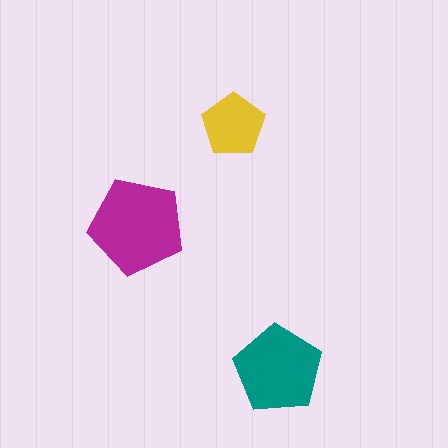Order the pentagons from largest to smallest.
the magenta one, the teal one, the yellow one.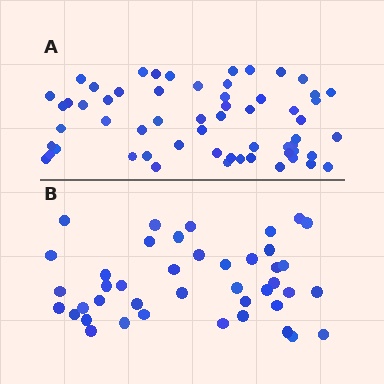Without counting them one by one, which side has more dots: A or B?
Region A (the top region) has more dots.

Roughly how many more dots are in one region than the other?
Region A has approximately 15 more dots than region B.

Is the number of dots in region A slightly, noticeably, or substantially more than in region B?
Region A has noticeably more, but not dramatically so. The ratio is roughly 1.4 to 1.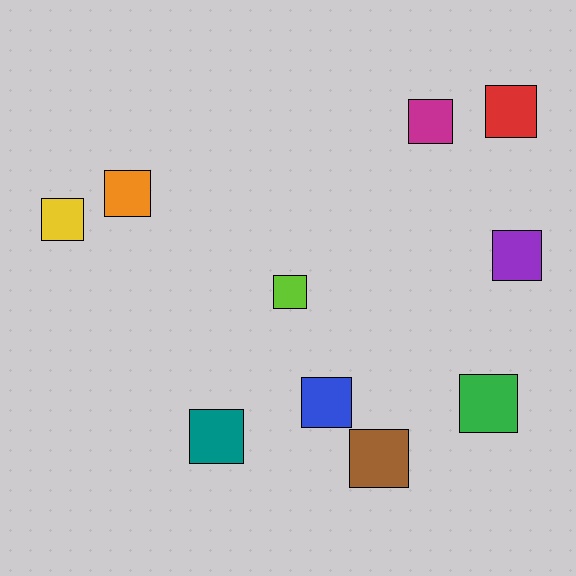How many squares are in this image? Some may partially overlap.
There are 10 squares.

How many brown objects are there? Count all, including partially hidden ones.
There is 1 brown object.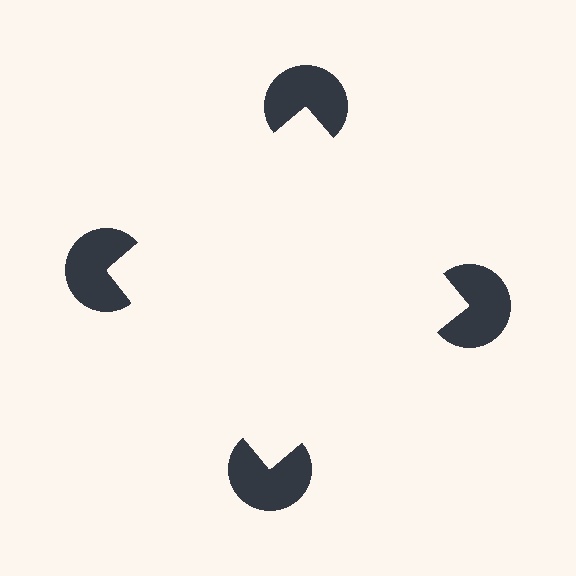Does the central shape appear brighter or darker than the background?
It typically appears slightly brighter than the background, even though no actual brightness change is drawn.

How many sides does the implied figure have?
4 sides.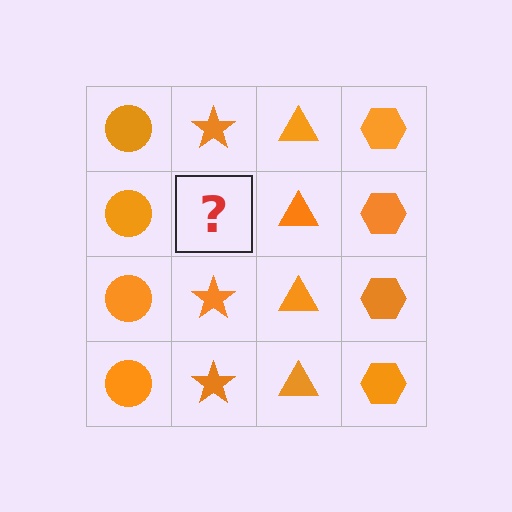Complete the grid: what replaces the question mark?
The question mark should be replaced with an orange star.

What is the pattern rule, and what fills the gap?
The rule is that each column has a consistent shape. The gap should be filled with an orange star.